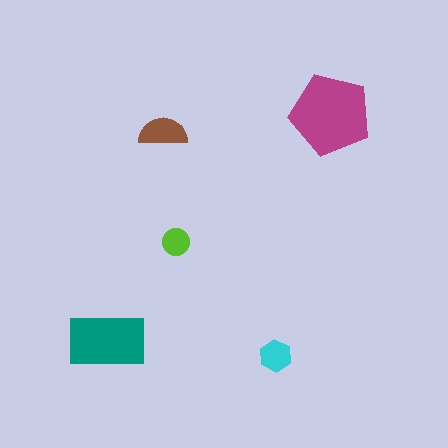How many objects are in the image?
There are 5 objects in the image.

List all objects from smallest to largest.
The lime circle, the cyan hexagon, the brown semicircle, the teal rectangle, the magenta pentagon.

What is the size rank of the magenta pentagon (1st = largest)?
1st.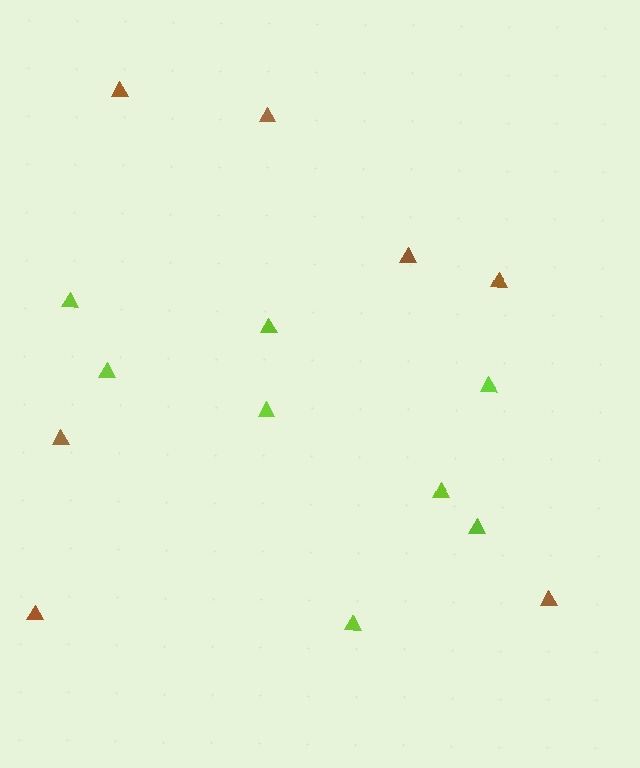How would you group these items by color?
There are 2 groups: one group of lime triangles (8) and one group of brown triangles (7).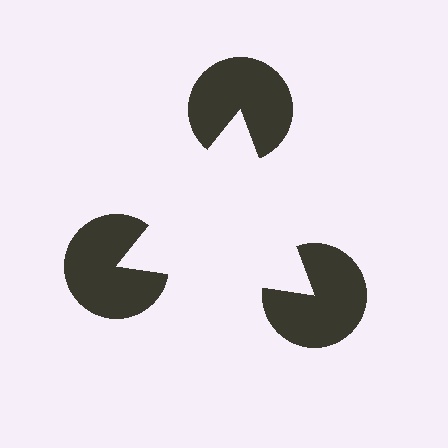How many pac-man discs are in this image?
There are 3 — one at each vertex of the illusory triangle.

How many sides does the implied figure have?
3 sides.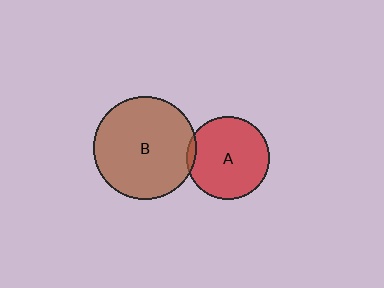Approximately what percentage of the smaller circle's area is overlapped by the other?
Approximately 5%.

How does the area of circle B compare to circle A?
Approximately 1.6 times.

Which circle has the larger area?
Circle B (brown).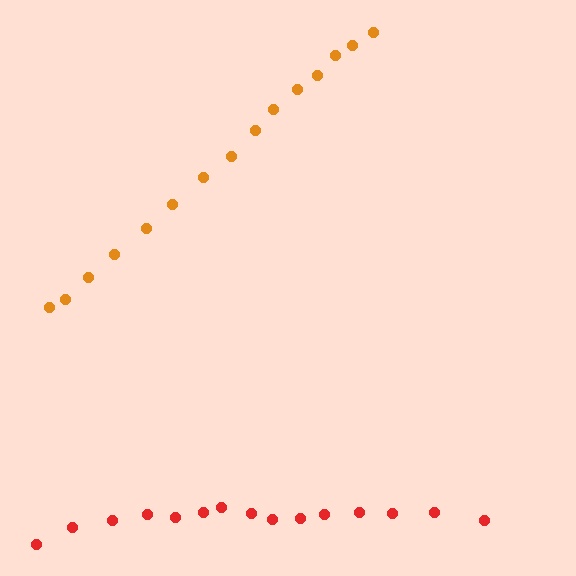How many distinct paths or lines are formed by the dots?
There are 2 distinct paths.